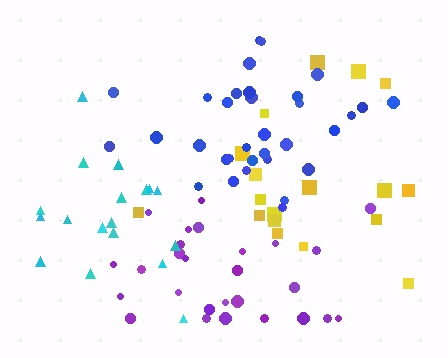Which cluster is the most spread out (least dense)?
Yellow.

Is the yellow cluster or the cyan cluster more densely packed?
Cyan.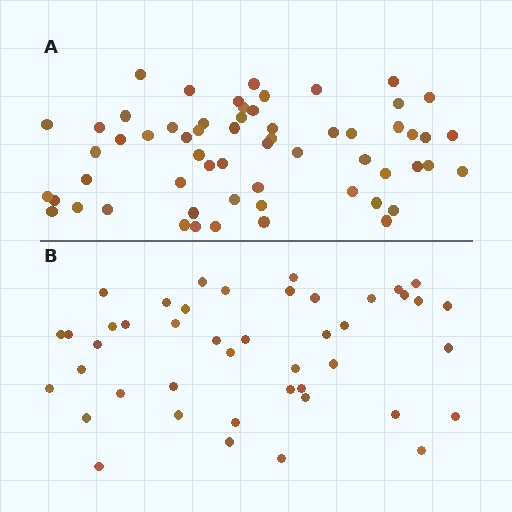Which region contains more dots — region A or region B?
Region A (the top region) has more dots.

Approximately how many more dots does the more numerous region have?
Region A has approximately 15 more dots than region B.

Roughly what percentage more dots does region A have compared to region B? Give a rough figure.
About 35% more.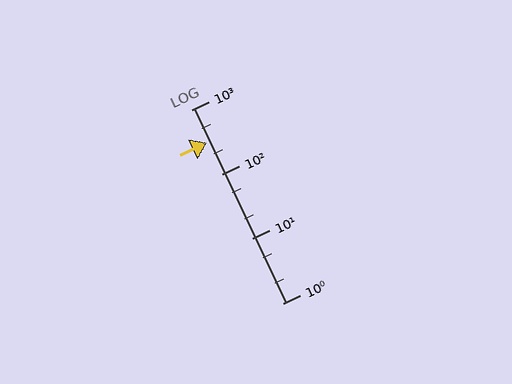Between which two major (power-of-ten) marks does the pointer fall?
The pointer is between 100 and 1000.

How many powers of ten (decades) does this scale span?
The scale spans 3 decades, from 1 to 1000.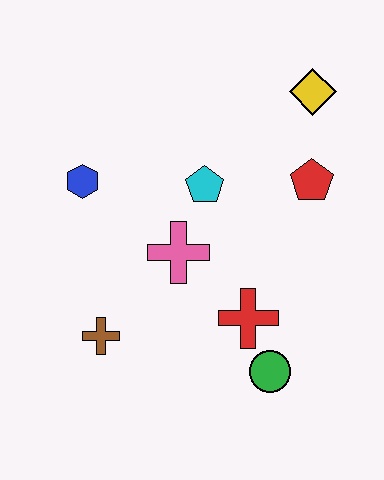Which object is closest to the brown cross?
The pink cross is closest to the brown cross.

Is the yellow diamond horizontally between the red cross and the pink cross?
No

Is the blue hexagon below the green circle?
No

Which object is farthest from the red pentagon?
The brown cross is farthest from the red pentagon.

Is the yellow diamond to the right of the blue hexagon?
Yes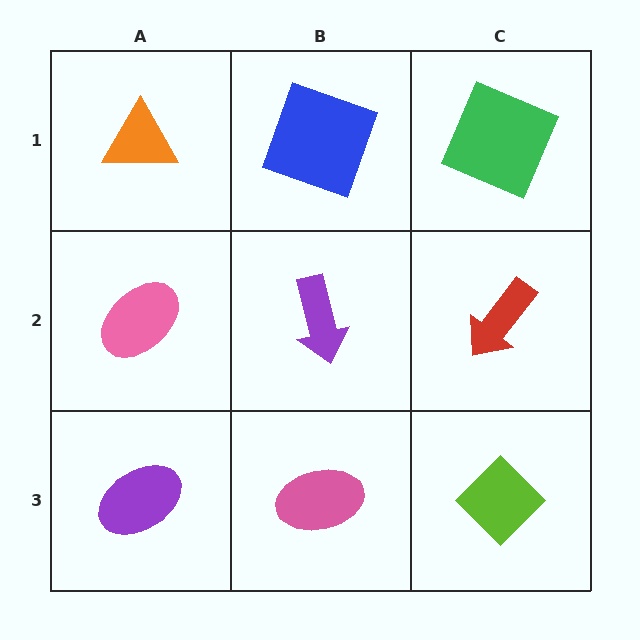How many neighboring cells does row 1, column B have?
3.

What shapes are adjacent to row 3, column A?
A pink ellipse (row 2, column A), a pink ellipse (row 3, column B).